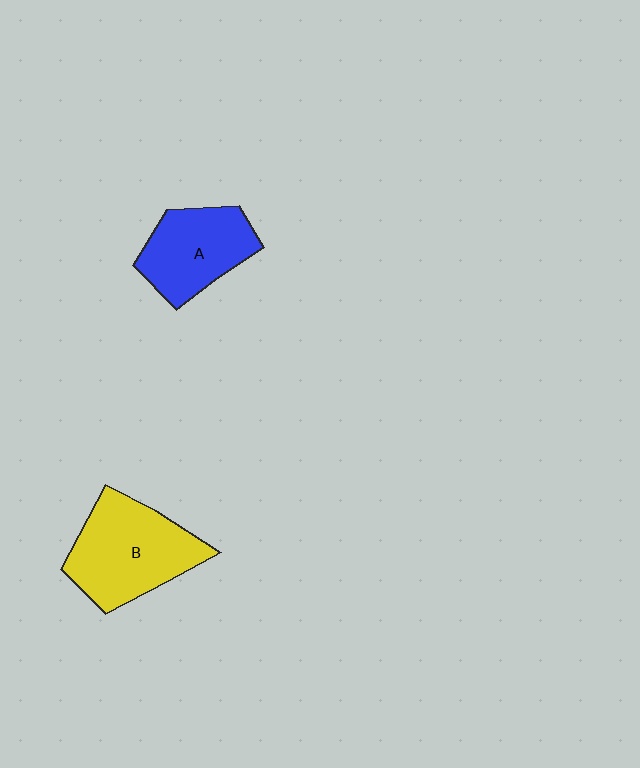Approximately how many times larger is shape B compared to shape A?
Approximately 1.3 times.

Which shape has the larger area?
Shape B (yellow).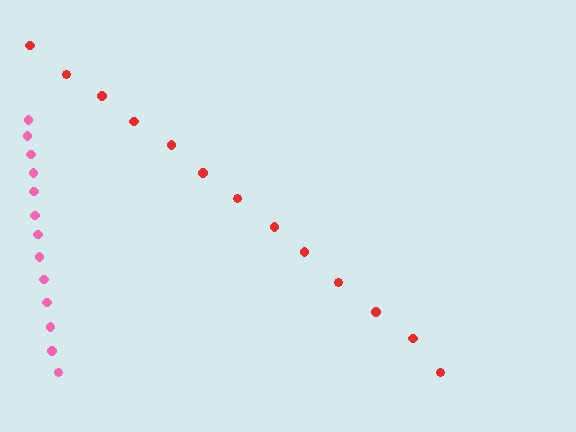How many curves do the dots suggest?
There are 2 distinct paths.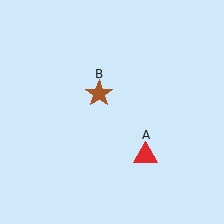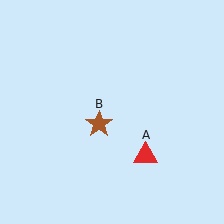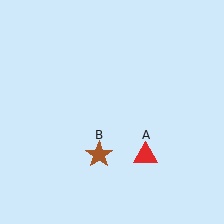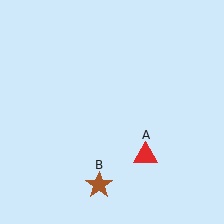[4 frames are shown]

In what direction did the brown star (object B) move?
The brown star (object B) moved down.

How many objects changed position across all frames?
1 object changed position: brown star (object B).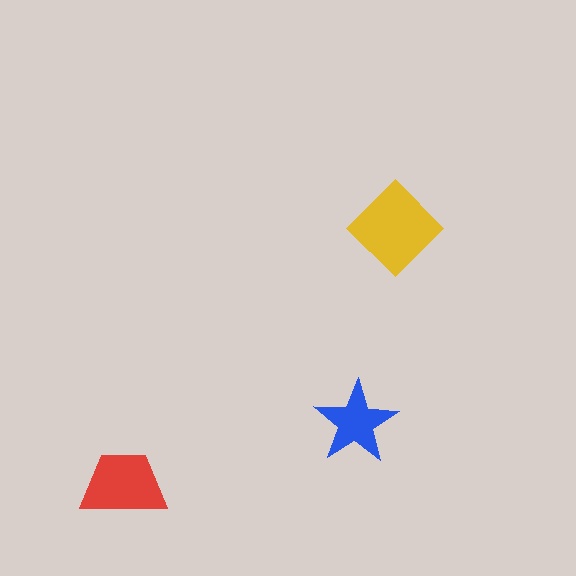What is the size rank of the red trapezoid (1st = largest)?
2nd.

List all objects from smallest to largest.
The blue star, the red trapezoid, the yellow diamond.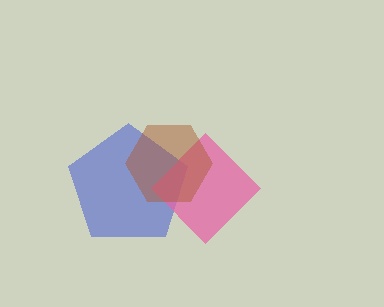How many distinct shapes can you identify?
There are 3 distinct shapes: a blue pentagon, a pink diamond, a brown hexagon.